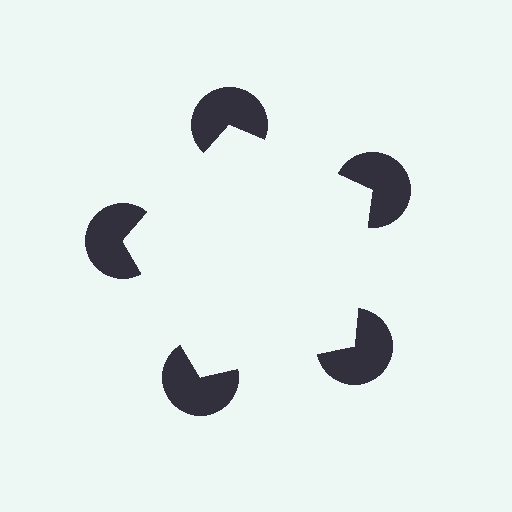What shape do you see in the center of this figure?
An illusory pentagon — its edges are inferred from the aligned wedge cuts in the pac-man discs, not physically drawn.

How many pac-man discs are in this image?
There are 5 — one at each vertex of the illusory pentagon.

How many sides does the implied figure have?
5 sides.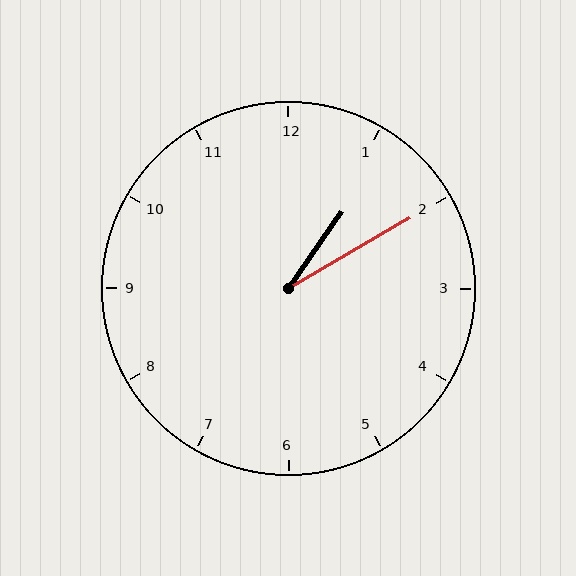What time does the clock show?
1:10.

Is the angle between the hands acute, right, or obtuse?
It is acute.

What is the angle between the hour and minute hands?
Approximately 25 degrees.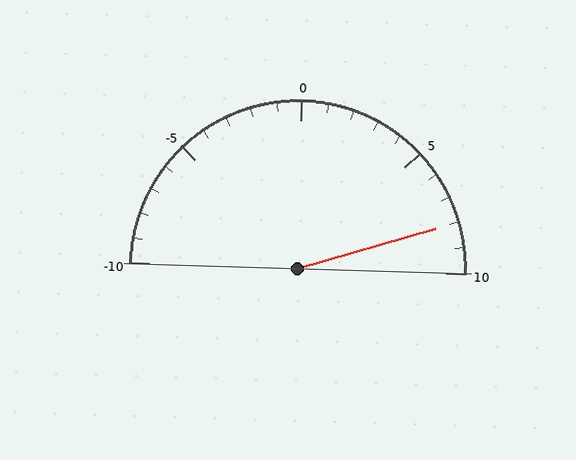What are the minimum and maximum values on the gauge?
The gauge ranges from -10 to 10.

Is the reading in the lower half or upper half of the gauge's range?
The reading is in the upper half of the range (-10 to 10).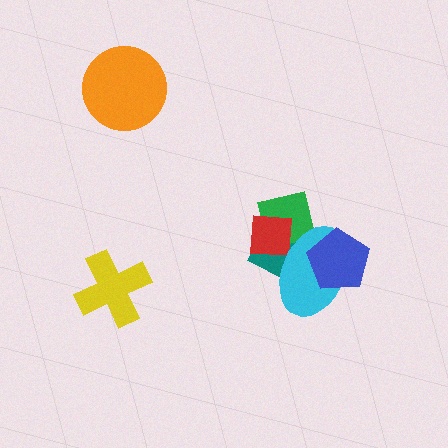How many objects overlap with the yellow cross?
0 objects overlap with the yellow cross.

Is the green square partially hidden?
Yes, it is partially covered by another shape.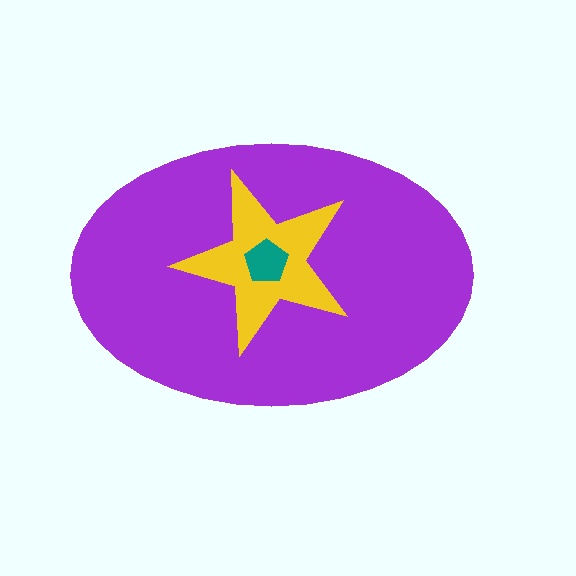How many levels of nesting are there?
3.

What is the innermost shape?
The teal pentagon.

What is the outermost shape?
The purple ellipse.